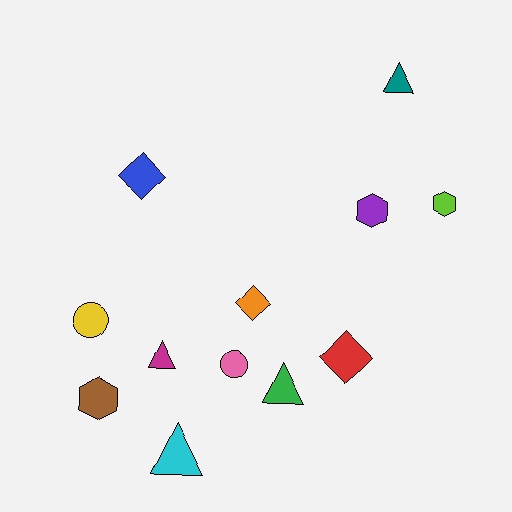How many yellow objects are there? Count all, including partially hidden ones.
There is 1 yellow object.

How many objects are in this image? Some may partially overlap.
There are 12 objects.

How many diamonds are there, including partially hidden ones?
There are 3 diamonds.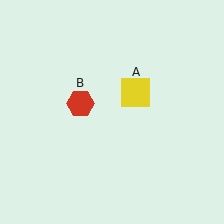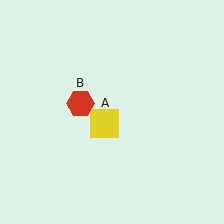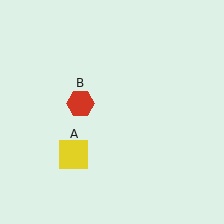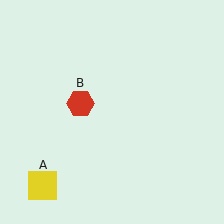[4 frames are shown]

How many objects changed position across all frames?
1 object changed position: yellow square (object A).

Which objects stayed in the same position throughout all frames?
Red hexagon (object B) remained stationary.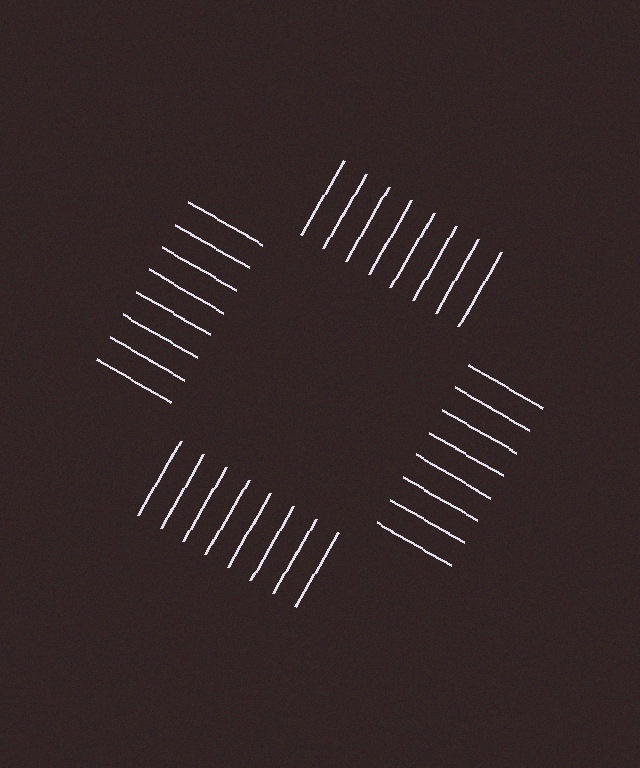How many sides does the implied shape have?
4 sides — the line-ends trace a square.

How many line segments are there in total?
32 — 8 along each of the 4 edges.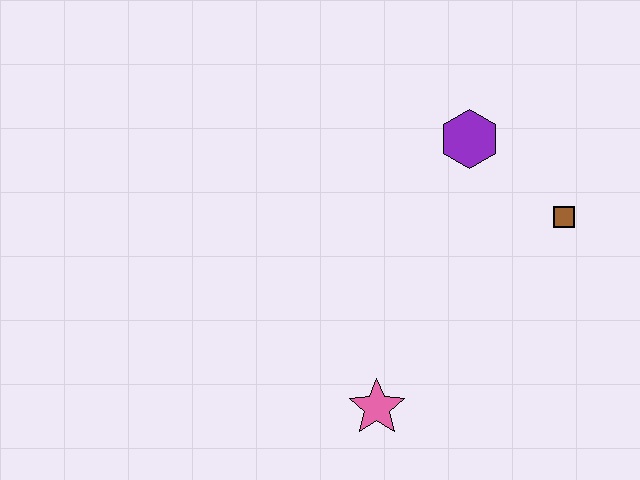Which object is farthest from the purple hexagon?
The pink star is farthest from the purple hexagon.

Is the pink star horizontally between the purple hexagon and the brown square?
No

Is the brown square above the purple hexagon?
No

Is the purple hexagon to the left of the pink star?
No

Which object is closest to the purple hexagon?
The brown square is closest to the purple hexagon.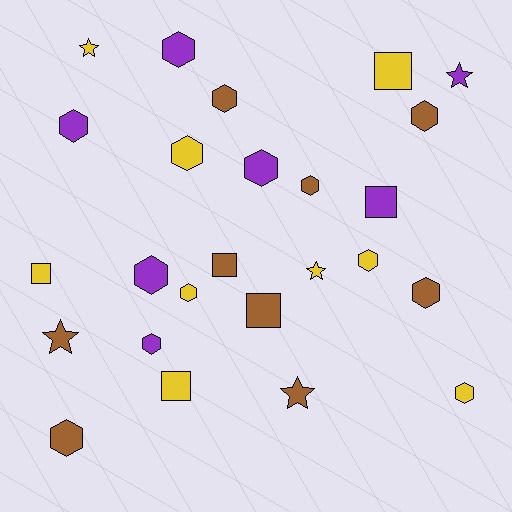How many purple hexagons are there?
There are 5 purple hexagons.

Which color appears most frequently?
Brown, with 9 objects.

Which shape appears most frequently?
Hexagon, with 14 objects.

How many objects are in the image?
There are 25 objects.